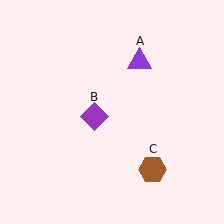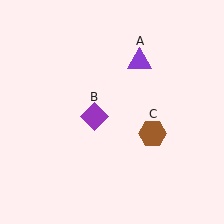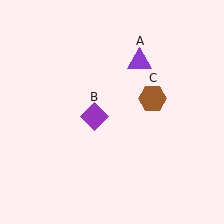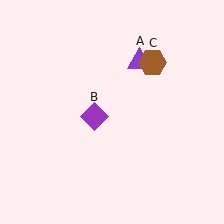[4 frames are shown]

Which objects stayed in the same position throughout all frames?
Purple triangle (object A) and purple diamond (object B) remained stationary.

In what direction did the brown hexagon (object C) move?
The brown hexagon (object C) moved up.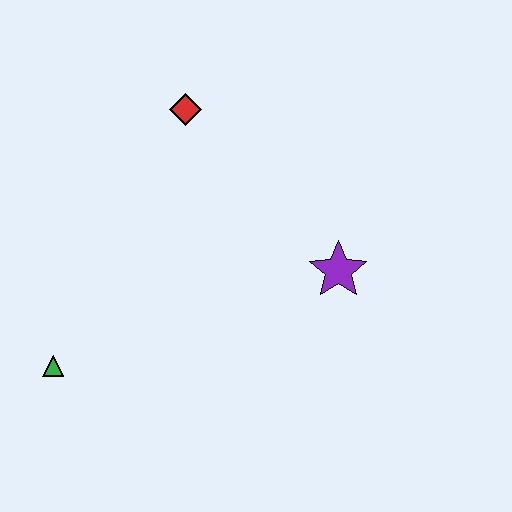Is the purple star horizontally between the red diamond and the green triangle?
No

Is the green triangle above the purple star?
No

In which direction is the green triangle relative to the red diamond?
The green triangle is below the red diamond.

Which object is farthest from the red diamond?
The green triangle is farthest from the red diamond.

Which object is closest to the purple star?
The red diamond is closest to the purple star.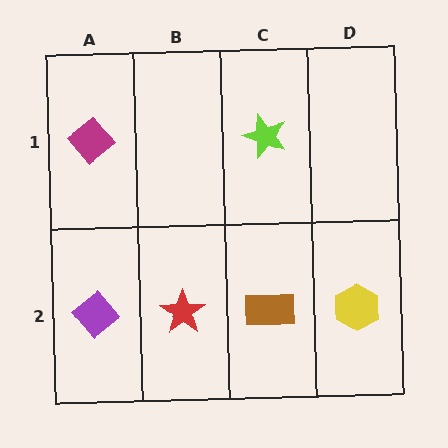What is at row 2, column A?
A purple diamond.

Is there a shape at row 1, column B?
No, that cell is empty.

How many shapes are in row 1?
2 shapes.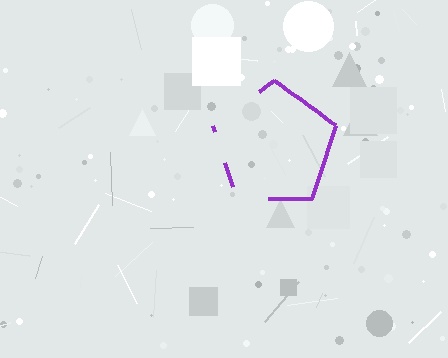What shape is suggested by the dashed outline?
The dashed outline suggests a pentagon.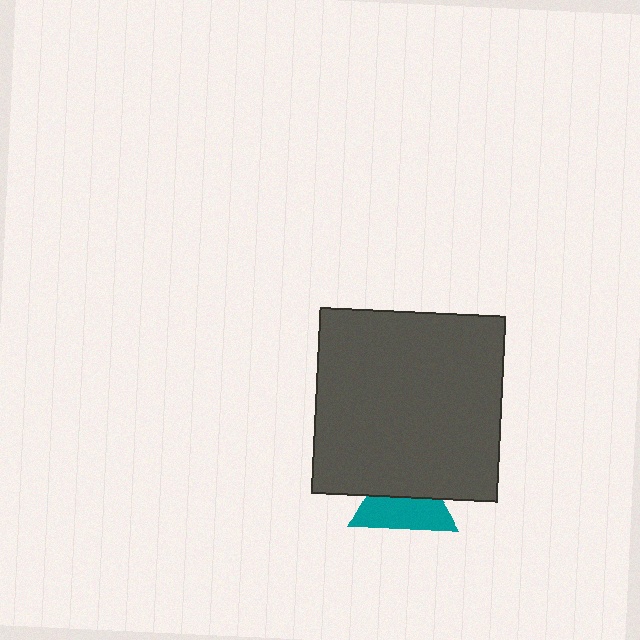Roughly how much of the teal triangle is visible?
About half of it is visible (roughly 55%).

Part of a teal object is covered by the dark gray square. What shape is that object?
It is a triangle.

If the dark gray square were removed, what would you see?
You would see the complete teal triangle.